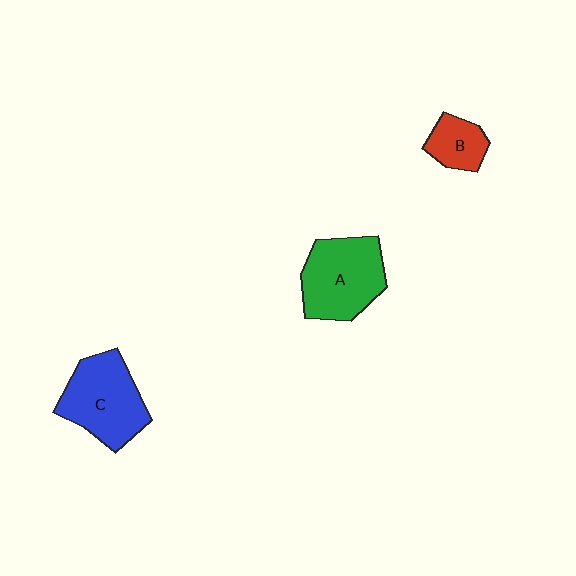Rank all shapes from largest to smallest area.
From largest to smallest: A (green), C (blue), B (red).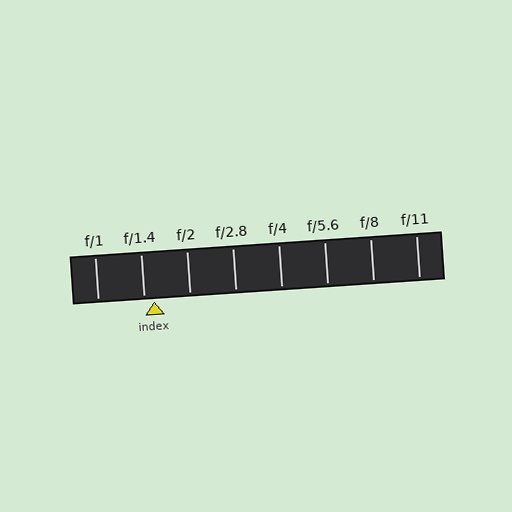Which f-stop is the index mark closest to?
The index mark is closest to f/1.4.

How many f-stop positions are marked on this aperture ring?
There are 8 f-stop positions marked.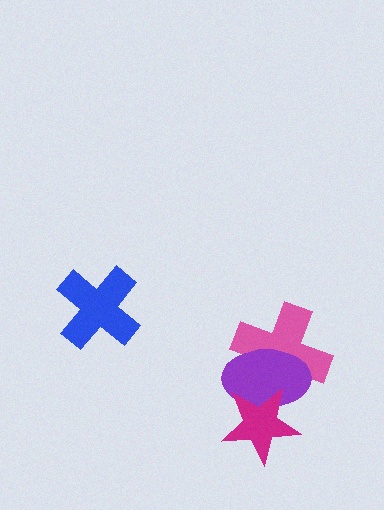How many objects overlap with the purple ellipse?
2 objects overlap with the purple ellipse.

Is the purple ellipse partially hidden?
Yes, it is partially covered by another shape.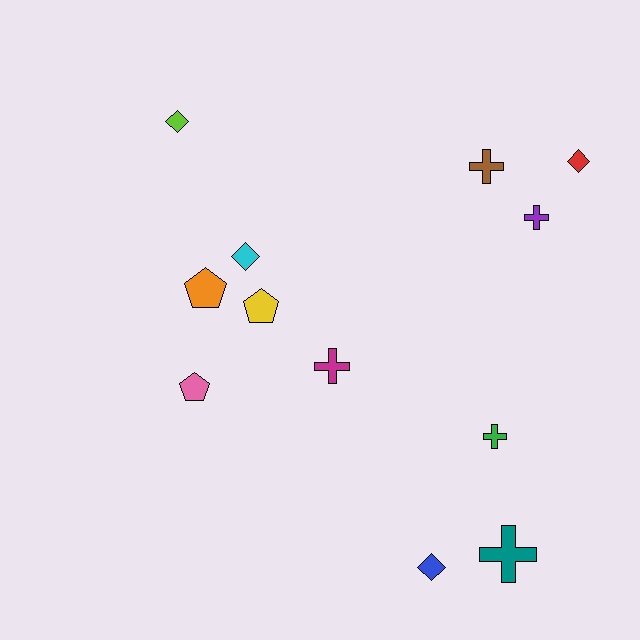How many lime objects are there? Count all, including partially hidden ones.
There is 1 lime object.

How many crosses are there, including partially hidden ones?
There are 5 crosses.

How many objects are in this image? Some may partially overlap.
There are 12 objects.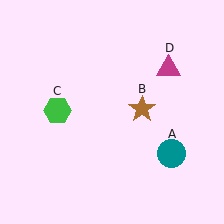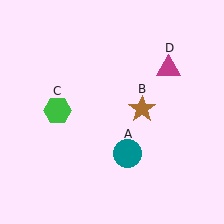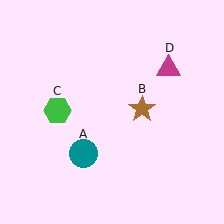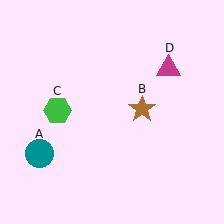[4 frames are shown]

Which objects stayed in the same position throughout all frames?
Brown star (object B) and green hexagon (object C) and magenta triangle (object D) remained stationary.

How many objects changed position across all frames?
1 object changed position: teal circle (object A).